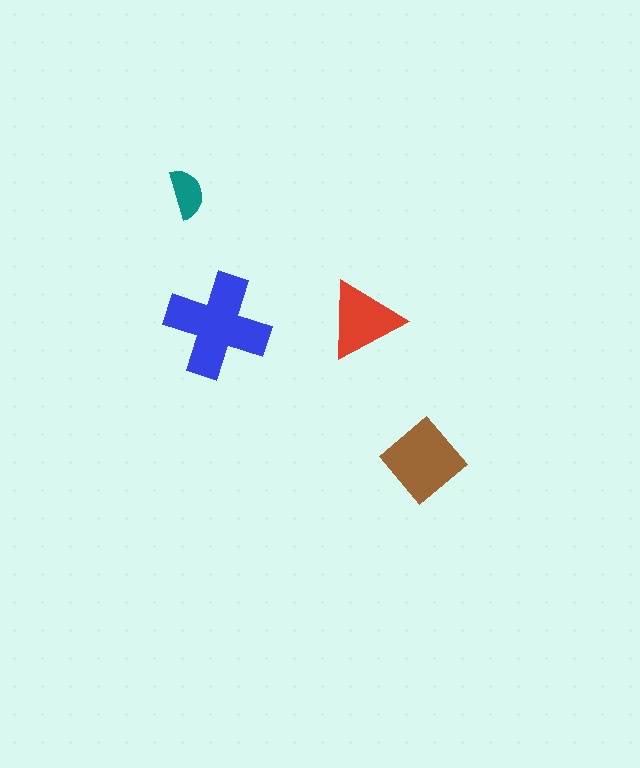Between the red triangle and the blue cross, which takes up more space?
The blue cross.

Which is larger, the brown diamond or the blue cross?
The blue cross.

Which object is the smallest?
The teal semicircle.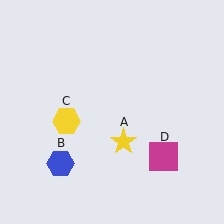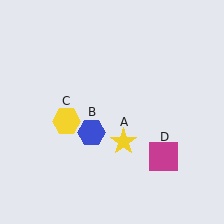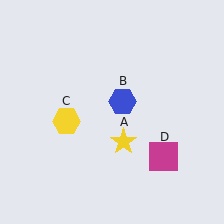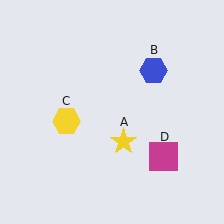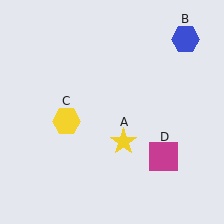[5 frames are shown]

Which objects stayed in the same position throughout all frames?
Yellow star (object A) and yellow hexagon (object C) and magenta square (object D) remained stationary.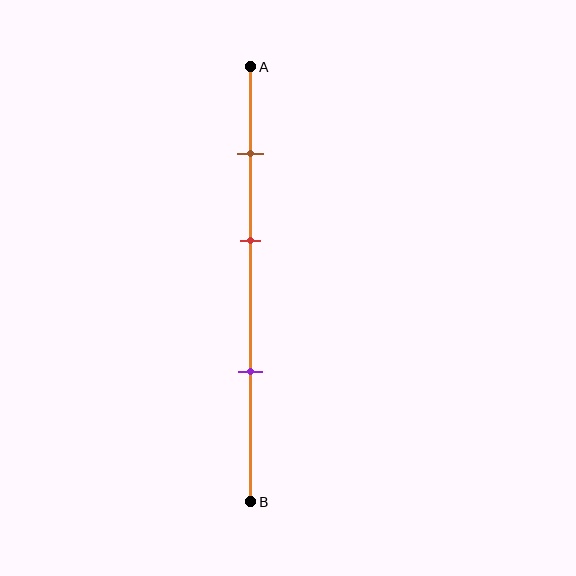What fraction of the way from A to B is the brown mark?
The brown mark is approximately 20% (0.2) of the way from A to B.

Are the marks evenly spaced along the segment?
Yes, the marks are approximately evenly spaced.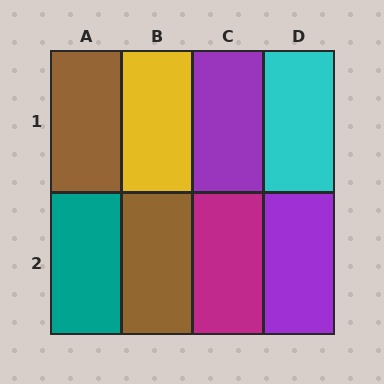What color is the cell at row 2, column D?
Purple.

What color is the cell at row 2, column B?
Brown.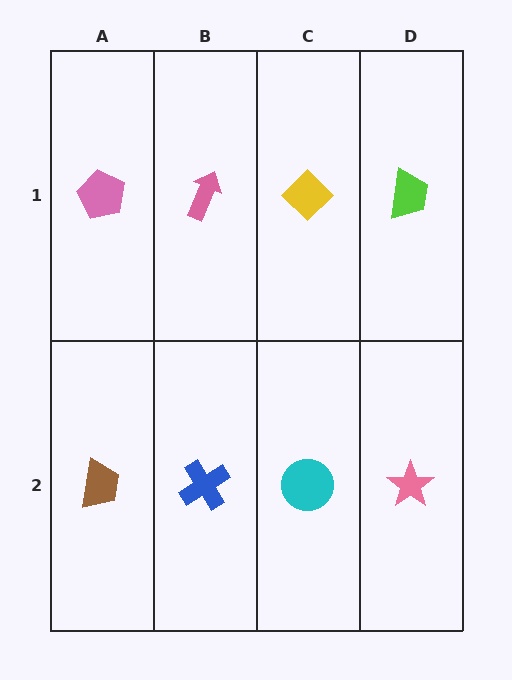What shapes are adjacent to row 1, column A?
A brown trapezoid (row 2, column A), a pink arrow (row 1, column B).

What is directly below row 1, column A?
A brown trapezoid.